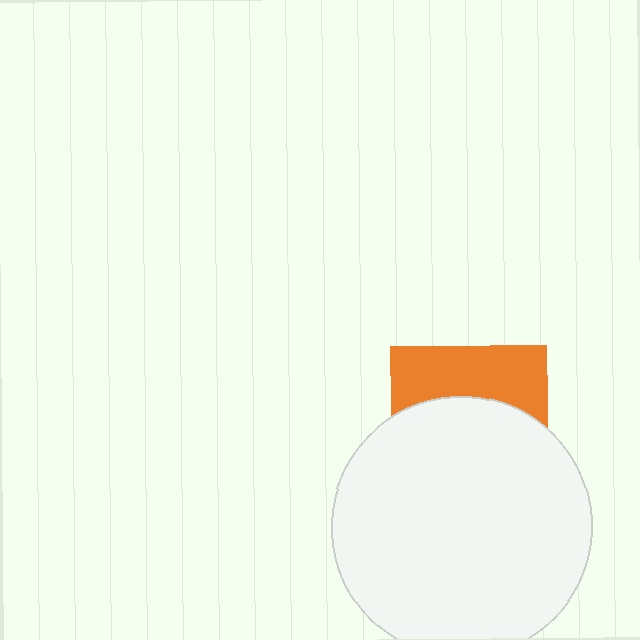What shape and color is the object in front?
The object in front is a white circle.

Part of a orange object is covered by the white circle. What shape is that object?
It is a square.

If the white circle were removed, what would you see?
You would see the complete orange square.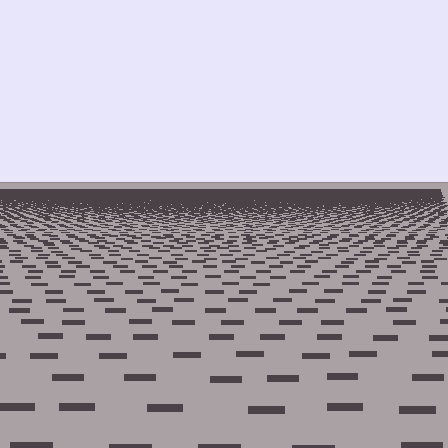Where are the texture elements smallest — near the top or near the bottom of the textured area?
Near the top.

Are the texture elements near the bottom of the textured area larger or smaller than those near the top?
Larger. Near the bottom, elements are closer to the viewer and appear at a bigger on-screen size.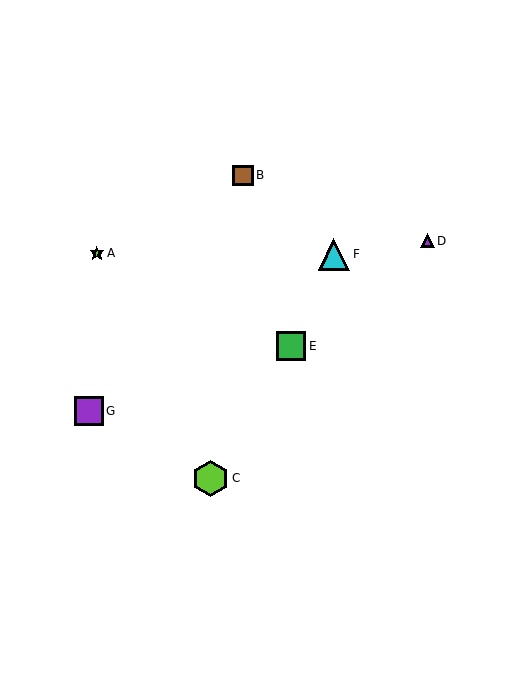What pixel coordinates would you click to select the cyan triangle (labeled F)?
Click at (334, 254) to select the cyan triangle F.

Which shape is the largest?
The lime hexagon (labeled C) is the largest.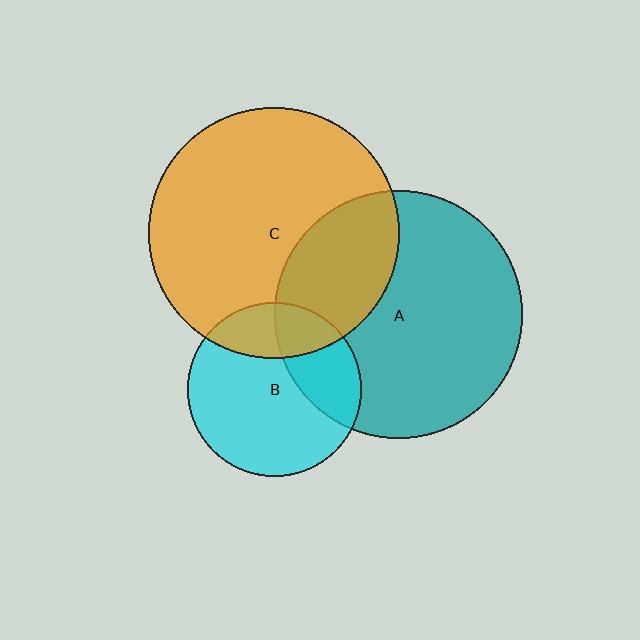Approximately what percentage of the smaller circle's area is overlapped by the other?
Approximately 30%.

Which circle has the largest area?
Circle C (orange).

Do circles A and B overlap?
Yes.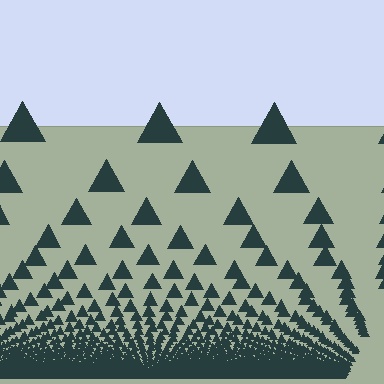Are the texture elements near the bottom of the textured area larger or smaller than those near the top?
Smaller. The gradient is inverted — elements near the bottom are smaller and denser.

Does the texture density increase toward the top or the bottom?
Density increases toward the bottom.